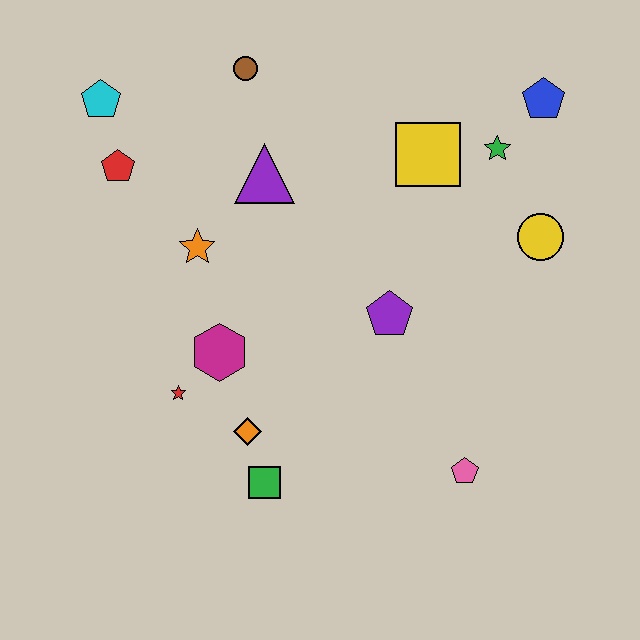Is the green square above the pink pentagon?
No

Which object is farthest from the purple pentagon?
The cyan pentagon is farthest from the purple pentagon.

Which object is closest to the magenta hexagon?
The red star is closest to the magenta hexagon.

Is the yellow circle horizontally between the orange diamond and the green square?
No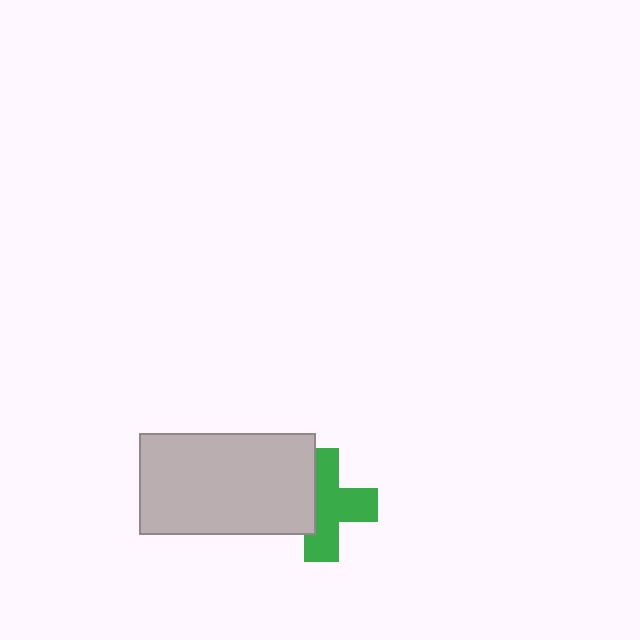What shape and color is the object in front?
The object in front is a light gray rectangle.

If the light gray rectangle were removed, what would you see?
You would see the complete green cross.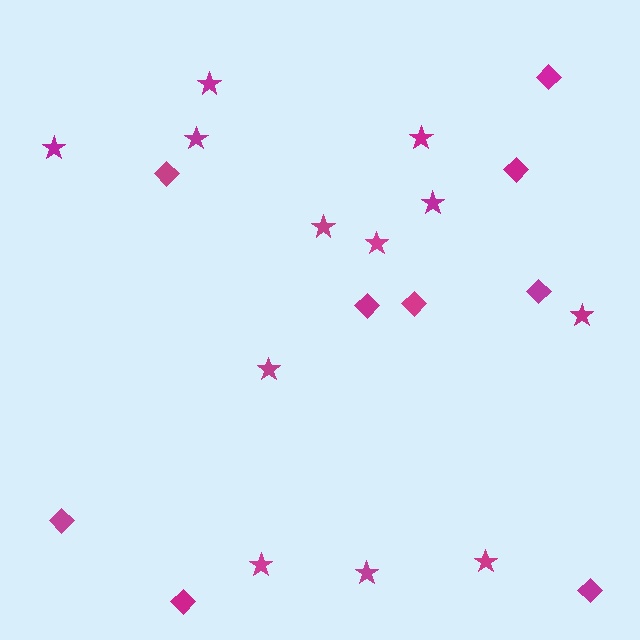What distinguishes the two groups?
There are 2 groups: one group of stars (12) and one group of diamonds (9).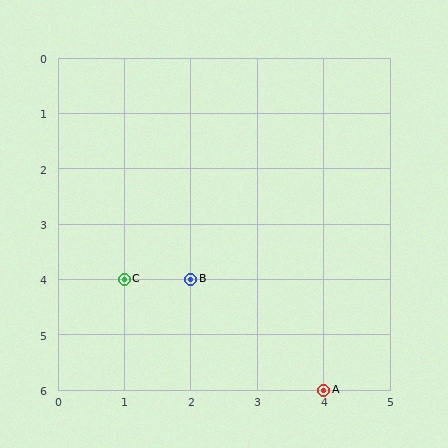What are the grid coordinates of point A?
Point A is at grid coordinates (4, 6).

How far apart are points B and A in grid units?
Points B and A are 2 columns and 2 rows apart (about 2.8 grid units diagonally).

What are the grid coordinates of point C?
Point C is at grid coordinates (1, 4).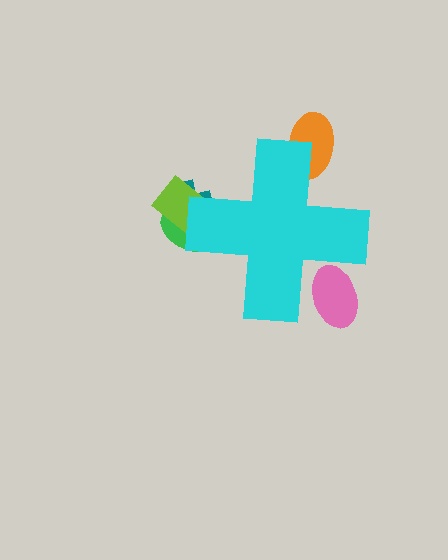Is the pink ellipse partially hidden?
Yes, the pink ellipse is partially hidden behind the cyan cross.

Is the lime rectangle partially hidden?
Yes, the lime rectangle is partially hidden behind the cyan cross.